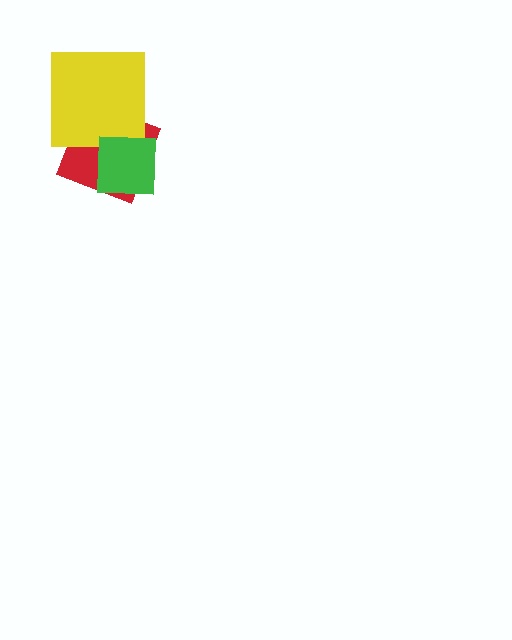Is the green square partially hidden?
No, no other shape covers it.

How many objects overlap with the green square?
1 object overlaps with the green square.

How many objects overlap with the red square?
2 objects overlap with the red square.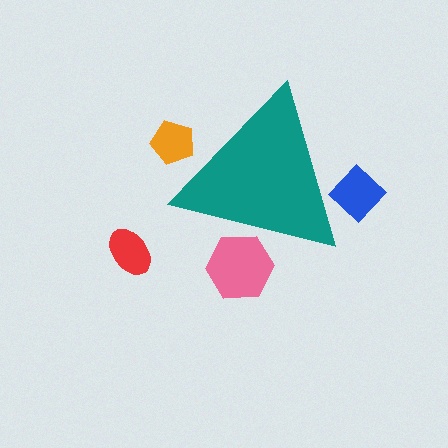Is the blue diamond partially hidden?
Yes, the blue diamond is partially hidden behind the teal triangle.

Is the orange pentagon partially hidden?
Yes, the orange pentagon is partially hidden behind the teal triangle.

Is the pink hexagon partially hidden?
Yes, the pink hexagon is partially hidden behind the teal triangle.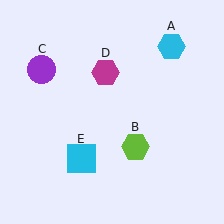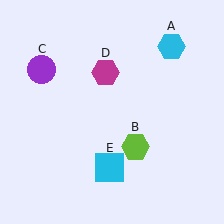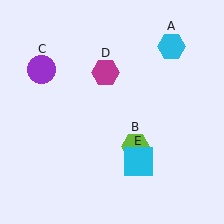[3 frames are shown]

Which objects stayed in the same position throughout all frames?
Cyan hexagon (object A) and lime hexagon (object B) and purple circle (object C) and magenta hexagon (object D) remained stationary.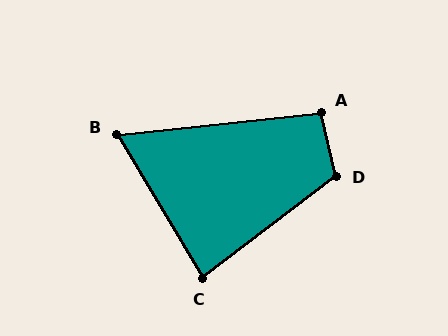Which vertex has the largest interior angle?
D, at approximately 115 degrees.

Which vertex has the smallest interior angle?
B, at approximately 65 degrees.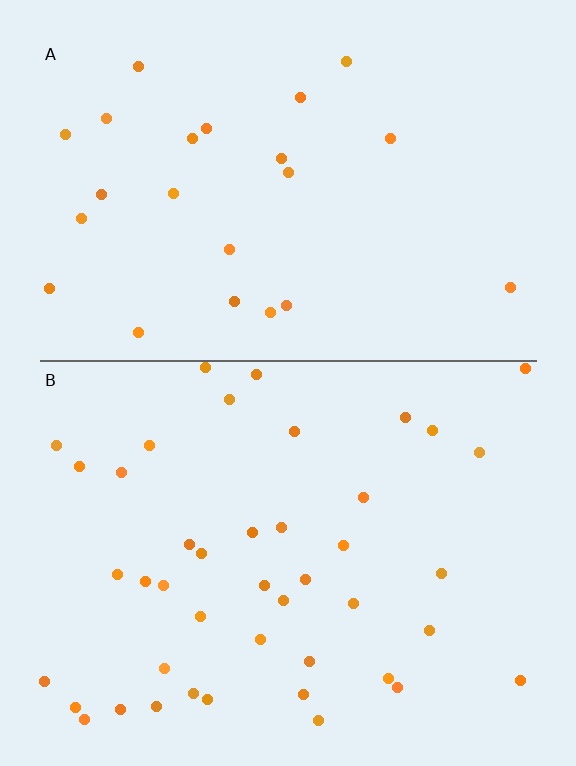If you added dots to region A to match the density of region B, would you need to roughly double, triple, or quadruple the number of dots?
Approximately double.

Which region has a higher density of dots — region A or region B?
B (the bottom).